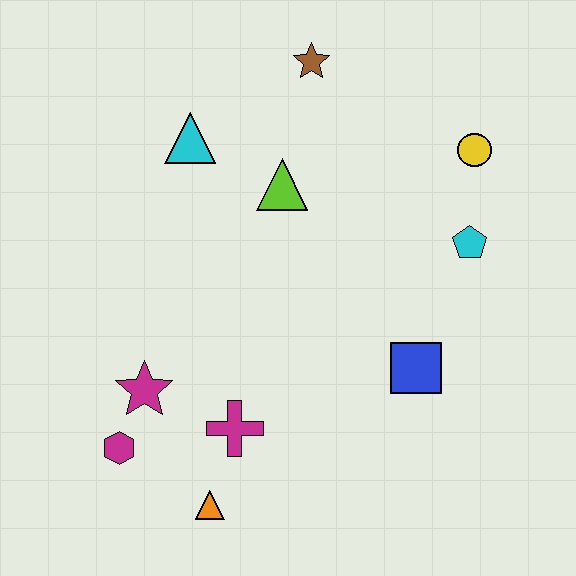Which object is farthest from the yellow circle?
The magenta hexagon is farthest from the yellow circle.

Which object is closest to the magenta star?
The magenta hexagon is closest to the magenta star.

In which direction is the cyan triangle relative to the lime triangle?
The cyan triangle is to the left of the lime triangle.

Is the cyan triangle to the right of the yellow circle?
No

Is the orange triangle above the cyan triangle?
No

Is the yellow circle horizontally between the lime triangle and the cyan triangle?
No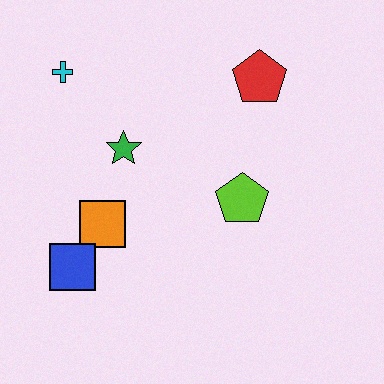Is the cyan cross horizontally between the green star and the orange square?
No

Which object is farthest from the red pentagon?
The blue square is farthest from the red pentagon.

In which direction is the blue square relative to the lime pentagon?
The blue square is to the left of the lime pentagon.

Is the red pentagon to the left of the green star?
No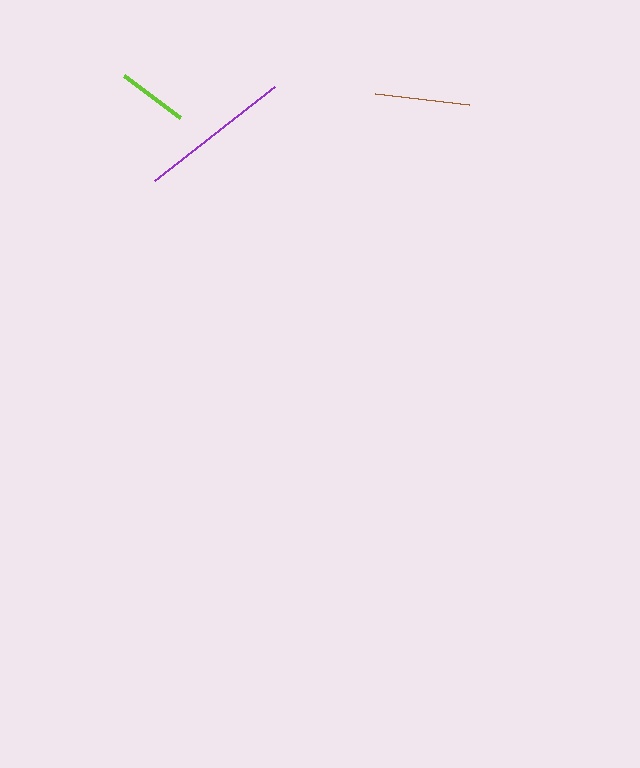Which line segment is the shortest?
The lime line is the shortest at approximately 70 pixels.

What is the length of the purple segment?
The purple segment is approximately 152 pixels long.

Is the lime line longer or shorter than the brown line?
The brown line is longer than the lime line.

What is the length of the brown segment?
The brown segment is approximately 94 pixels long.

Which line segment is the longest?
The purple line is the longest at approximately 152 pixels.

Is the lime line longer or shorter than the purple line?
The purple line is longer than the lime line.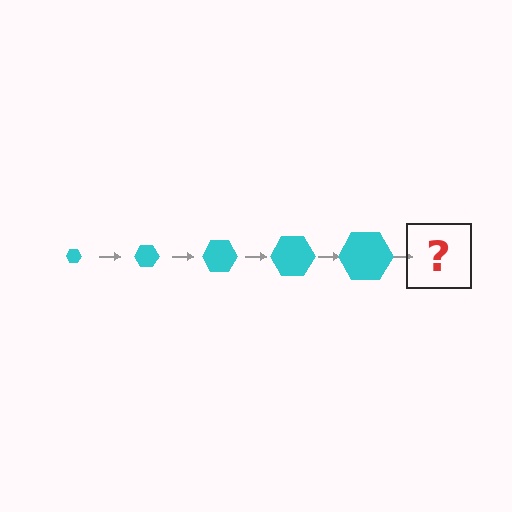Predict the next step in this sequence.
The next step is a cyan hexagon, larger than the previous one.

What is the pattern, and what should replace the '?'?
The pattern is that the hexagon gets progressively larger each step. The '?' should be a cyan hexagon, larger than the previous one.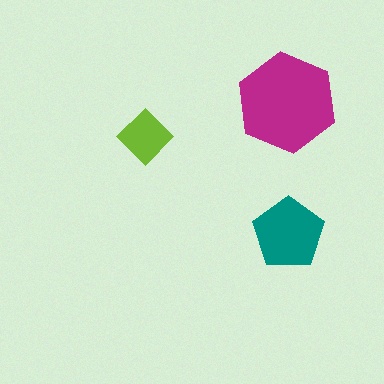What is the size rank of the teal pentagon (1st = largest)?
2nd.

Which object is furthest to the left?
The lime diamond is leftmost.